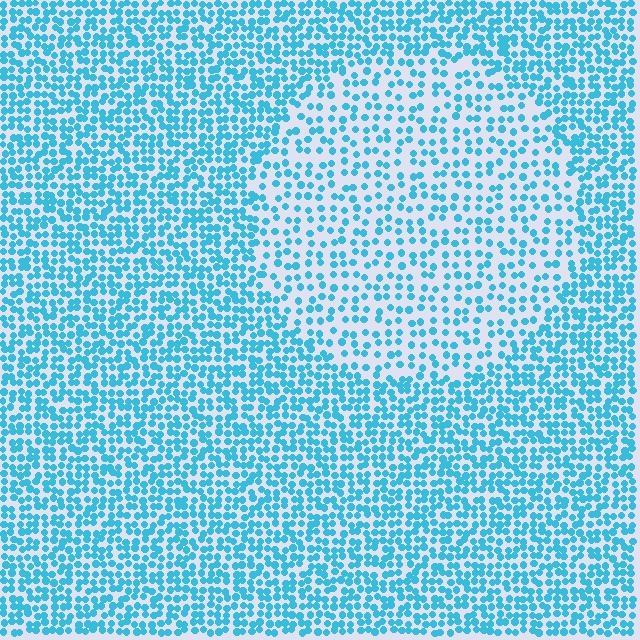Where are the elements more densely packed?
The elements are more densely packed outside the circle boundary.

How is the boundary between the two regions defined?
The boundary is defined by a change in element density (approximately 1.9x ratio). All elements are the same color, size, and shape.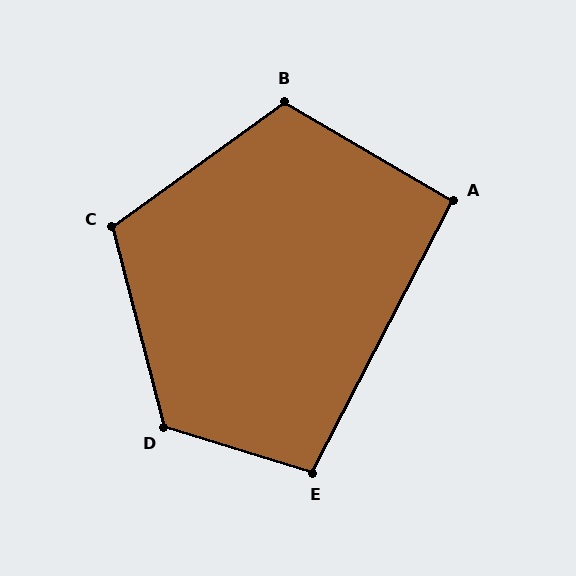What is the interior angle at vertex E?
Approximately 100 degrees (obtuse).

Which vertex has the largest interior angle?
D, at approximately 122 degrees.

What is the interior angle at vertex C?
Approximately 111 degrees (obtuse).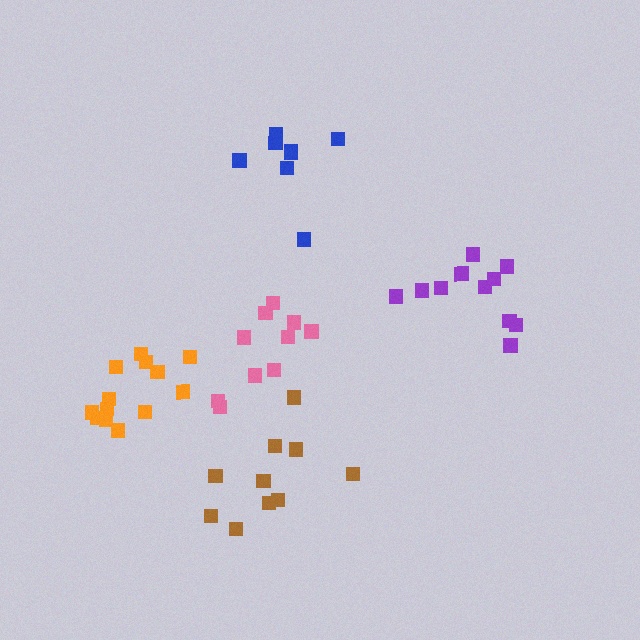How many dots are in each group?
Group 1: 13 dots, Group 2: 11 dots, Group 3: 8 dots, Group 4: 10 dots, Group 5: 10 dots (52 total).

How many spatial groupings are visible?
There are 5 spatial groupings.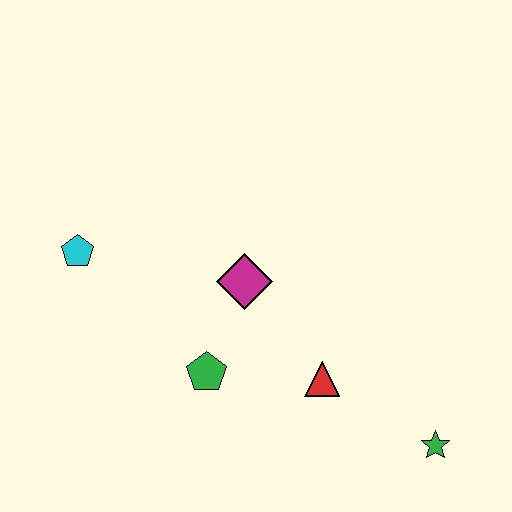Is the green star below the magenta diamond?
Yes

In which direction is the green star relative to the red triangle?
The green star is to the right of the red triangle.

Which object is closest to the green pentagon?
The magenta diamond is closest to the green pentagon.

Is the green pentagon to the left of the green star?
Yes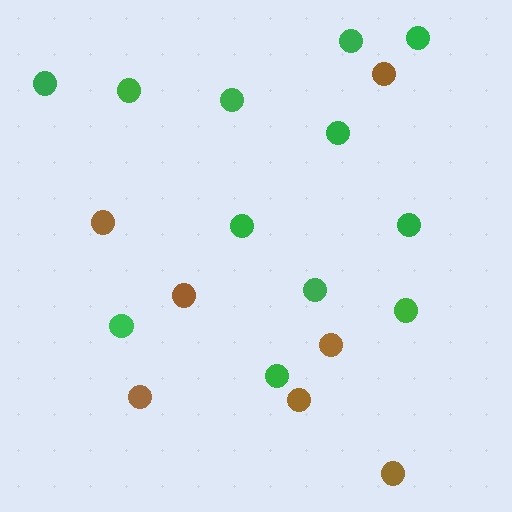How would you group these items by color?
There are 2 groups: one group of green circles (12) and one group of brown circles (7).